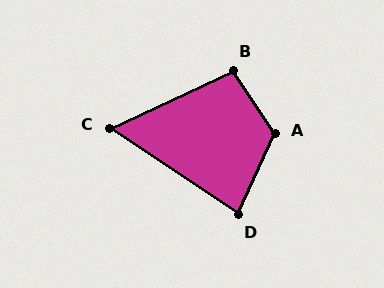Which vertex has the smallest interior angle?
C, at approximately 59 degrees.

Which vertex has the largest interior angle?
A, at approximately 121 degrees.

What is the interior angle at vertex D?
Approximately 81 degrees (acute).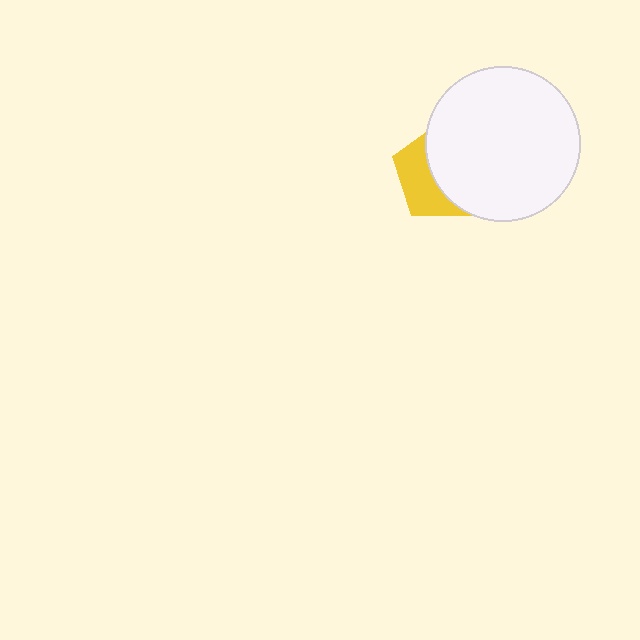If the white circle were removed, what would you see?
You would see the complete yellow pentagon.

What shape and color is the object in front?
The object in front is a white circle.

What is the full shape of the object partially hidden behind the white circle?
The partially hidden object is a yellow pentagon.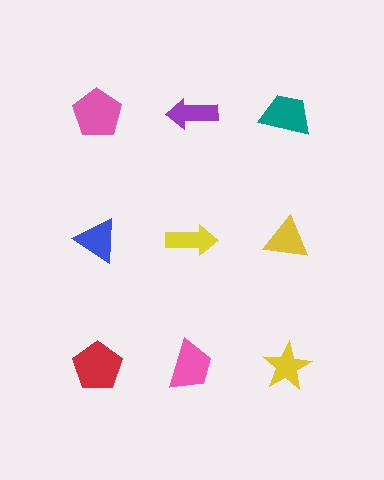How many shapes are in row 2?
3 shapes.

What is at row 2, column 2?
A yellow arrow.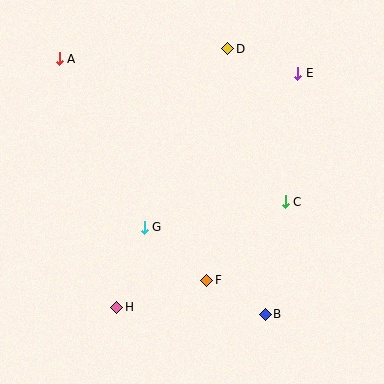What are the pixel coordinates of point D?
Point D is at (228, 49).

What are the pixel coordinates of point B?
Point B is at (265, 314).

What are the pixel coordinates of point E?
Point E is at (298, 73).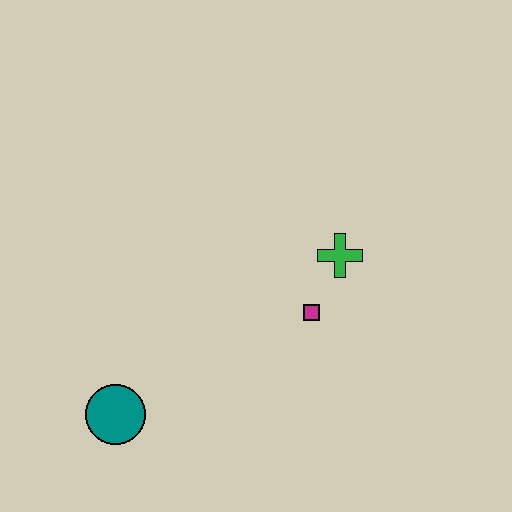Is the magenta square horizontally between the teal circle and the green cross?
Yes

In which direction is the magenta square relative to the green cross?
The magenta square is below the green cross.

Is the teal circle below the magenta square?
Yes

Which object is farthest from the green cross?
The teal circle is farthest from the green cross.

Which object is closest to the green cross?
The magenta square is closest to the green cross.